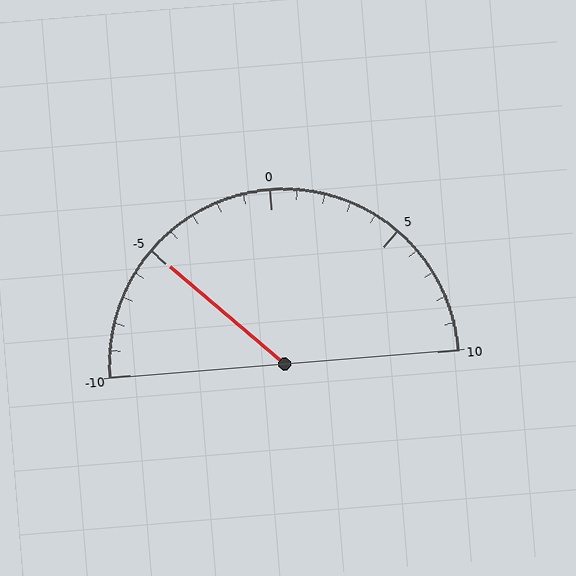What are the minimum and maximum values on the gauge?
The gauge ranges from -10 to 10.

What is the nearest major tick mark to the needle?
The nearest major tick mark is -5.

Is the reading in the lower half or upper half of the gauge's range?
The reading is in the lower half of the range (-10 to 10).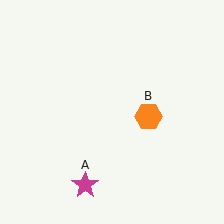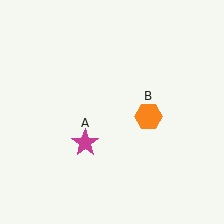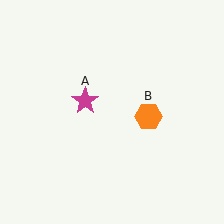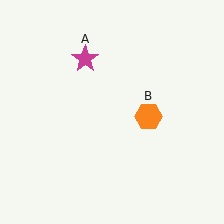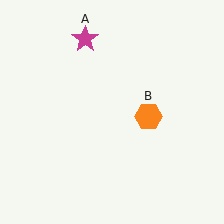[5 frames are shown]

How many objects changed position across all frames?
1 object changed position: magenta star (object A).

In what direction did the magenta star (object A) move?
The magenta star (object A) moved up.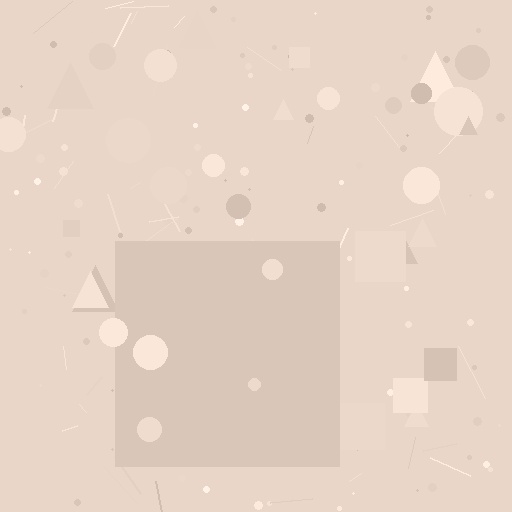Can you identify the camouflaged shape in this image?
The camouflaged shape is a square.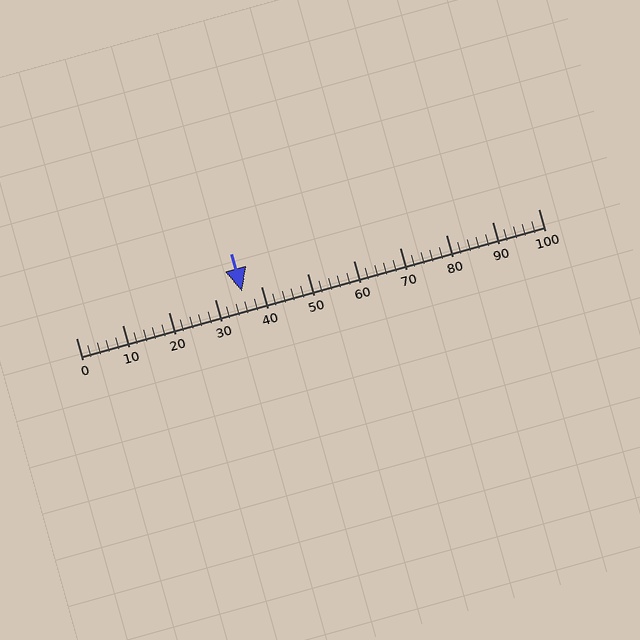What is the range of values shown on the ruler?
The ruler shows values from 0 to 100.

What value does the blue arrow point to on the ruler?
The blue arrow points to approximately 36.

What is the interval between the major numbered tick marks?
The major tick marks are spaced 10 units apart.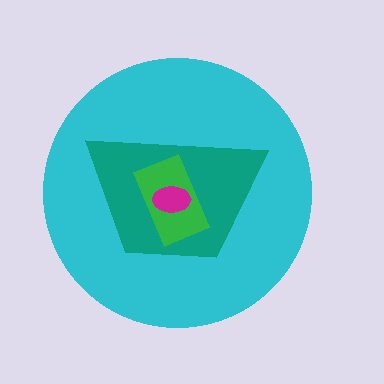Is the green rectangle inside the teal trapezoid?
Yes.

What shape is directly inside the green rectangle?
The magenta ellipse.